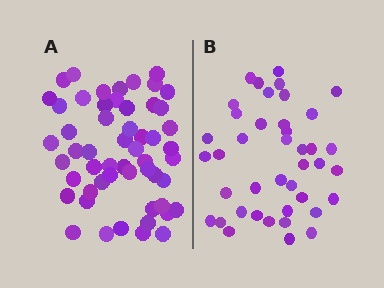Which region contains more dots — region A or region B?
Region A (the left region) has more dots.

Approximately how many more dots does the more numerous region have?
Region A has approximately 15 more dots than region B.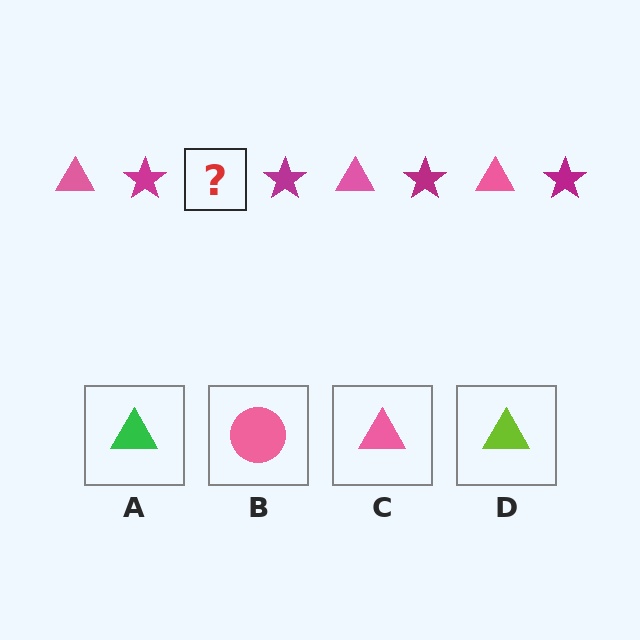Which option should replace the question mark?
Option C.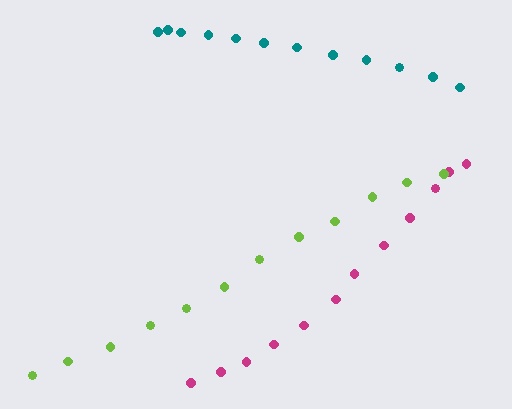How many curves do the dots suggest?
There are 3 distinct paths.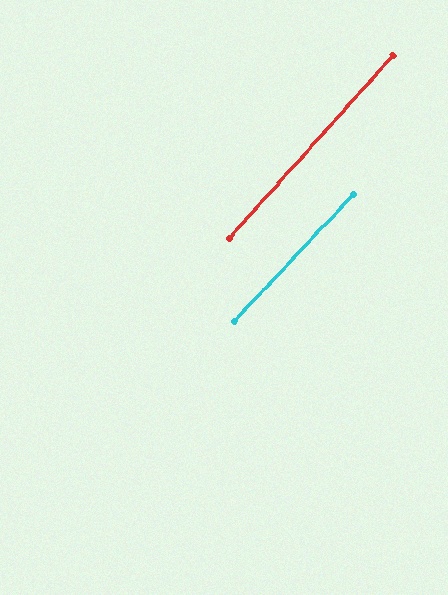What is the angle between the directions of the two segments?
Approximately 1 degree.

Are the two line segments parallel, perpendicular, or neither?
Parallel — their directions differ by only 1.2°.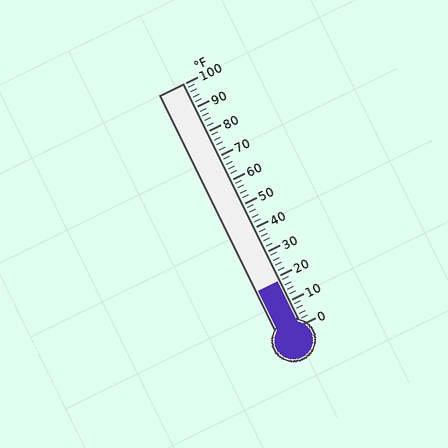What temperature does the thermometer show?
The thermometer shows approximately 18°F.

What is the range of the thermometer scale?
The thermometer scale ranges from 0°F to 100°F.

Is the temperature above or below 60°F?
The temperature is below 60°F.